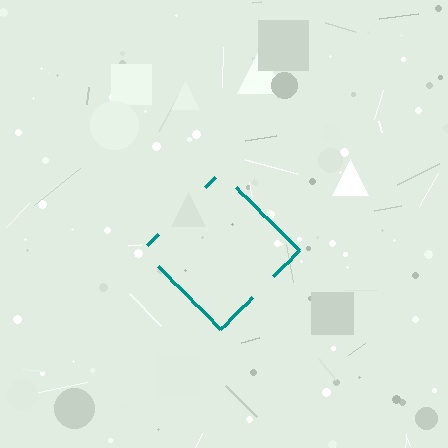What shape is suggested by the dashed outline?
The dashed outline suggests a diamond.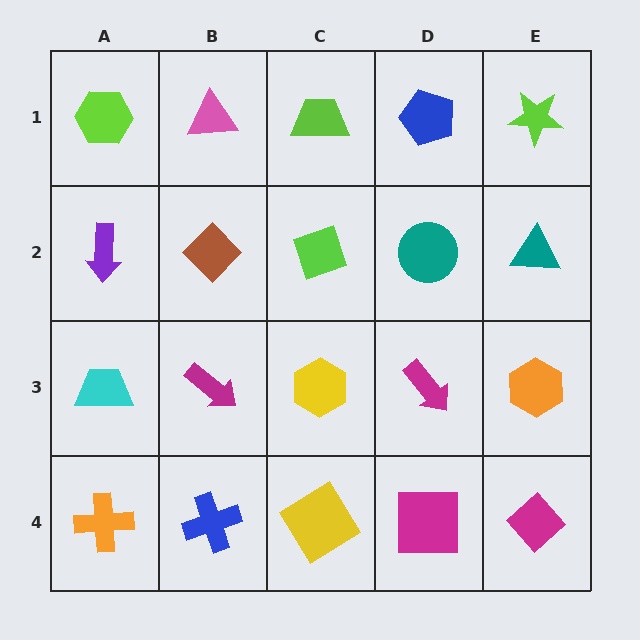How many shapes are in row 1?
5 shapes.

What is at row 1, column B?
A pink triangle.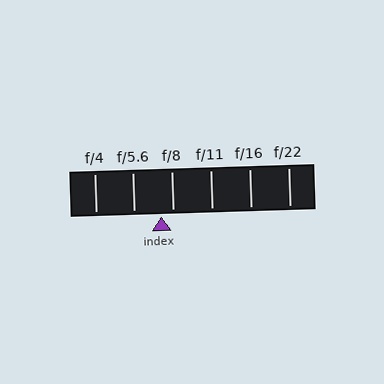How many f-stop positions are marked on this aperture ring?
There are 6 f-stop positions marked.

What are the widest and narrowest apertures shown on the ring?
The widest aperture shown is f/4 and the narrowest is f/22.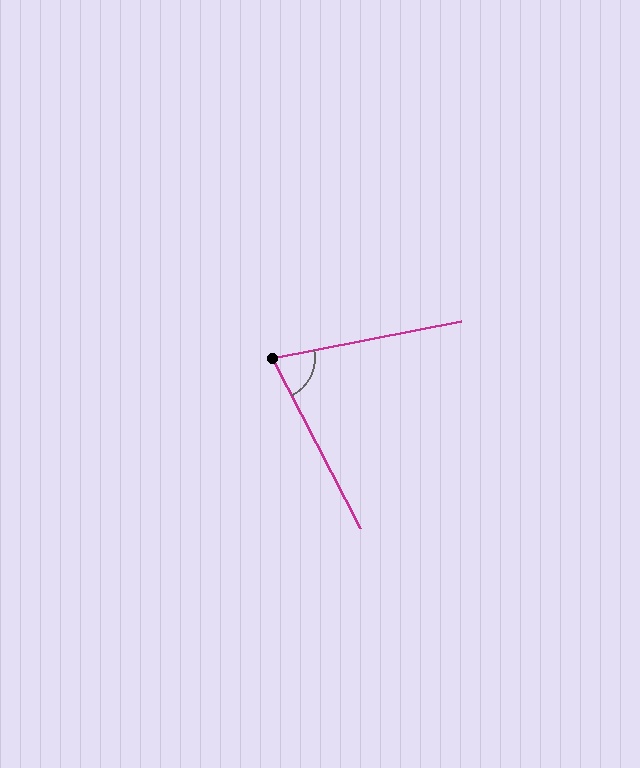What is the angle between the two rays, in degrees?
Approximately 74 degrees.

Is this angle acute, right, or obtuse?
It is acute.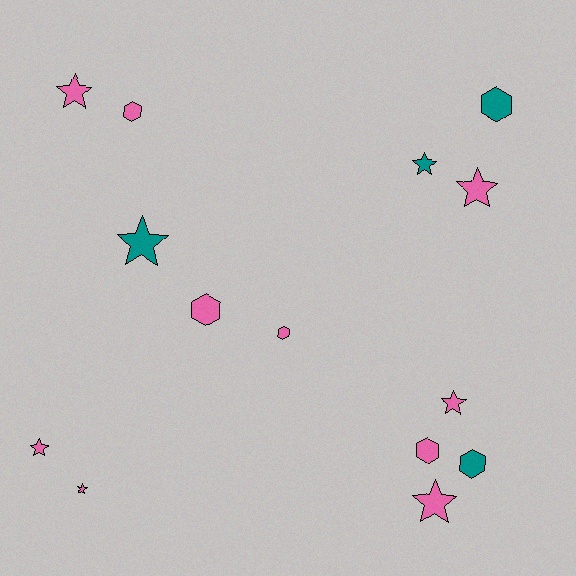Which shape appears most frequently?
Star, with 8 objects.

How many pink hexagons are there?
There are 4 pink hexagons.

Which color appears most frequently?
Pink, with 10 objects.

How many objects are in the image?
There are 14 objects.